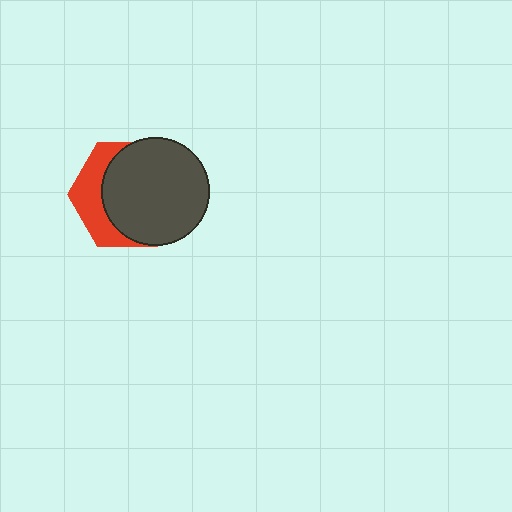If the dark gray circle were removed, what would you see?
You would see the complete red hexagon.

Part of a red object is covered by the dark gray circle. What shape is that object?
It is a hexagon.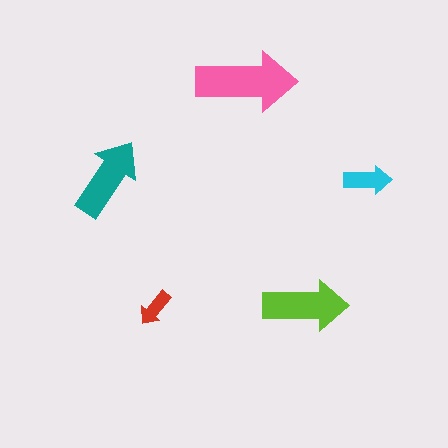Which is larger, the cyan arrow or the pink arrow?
The pink one.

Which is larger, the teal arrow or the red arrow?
The teal one.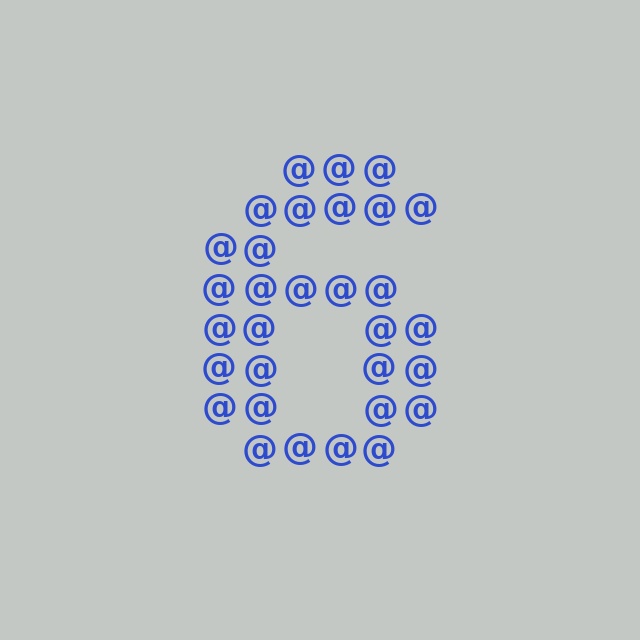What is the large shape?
The large shape is the digit 6.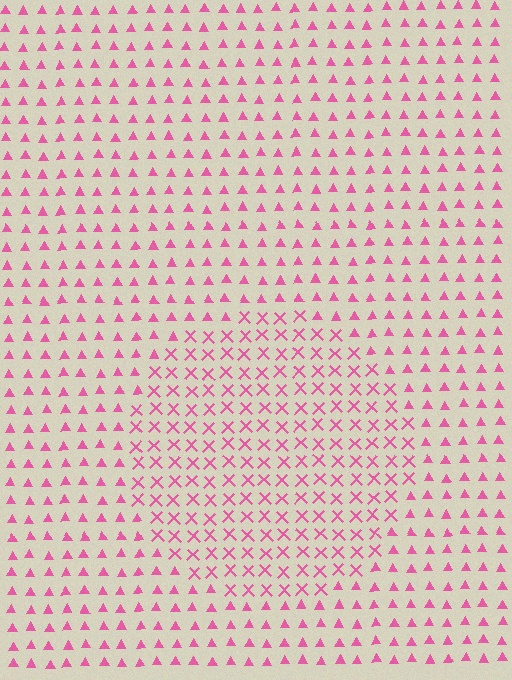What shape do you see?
I see a circle.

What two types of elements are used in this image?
The image uses X marks inside the circle region and triangles outside it.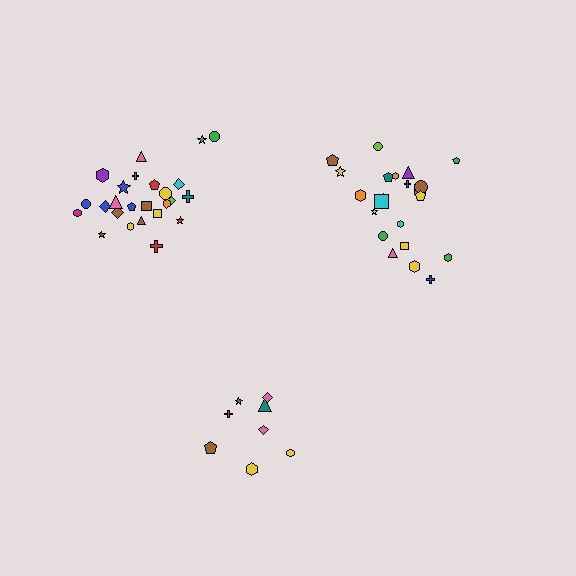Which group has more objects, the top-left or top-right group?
The top-left group.